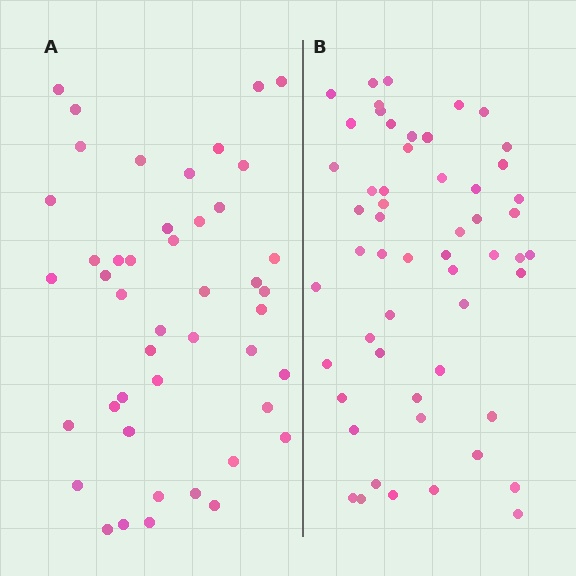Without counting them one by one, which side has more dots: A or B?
Region B (the right region) has more dots.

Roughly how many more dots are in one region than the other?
Region B has roughly 10 or so more dots than region A.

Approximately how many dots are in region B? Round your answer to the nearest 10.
About 60 dots. (The exact count is 55, which rounds to 60.)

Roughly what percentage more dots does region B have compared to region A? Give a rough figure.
About 20% more.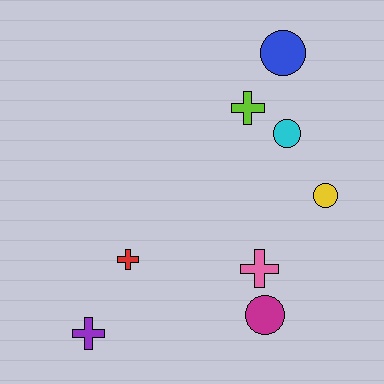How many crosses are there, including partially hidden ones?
There are 4 crosses.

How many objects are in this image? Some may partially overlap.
There are 8 objects.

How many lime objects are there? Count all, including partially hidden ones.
There is 1 lime object.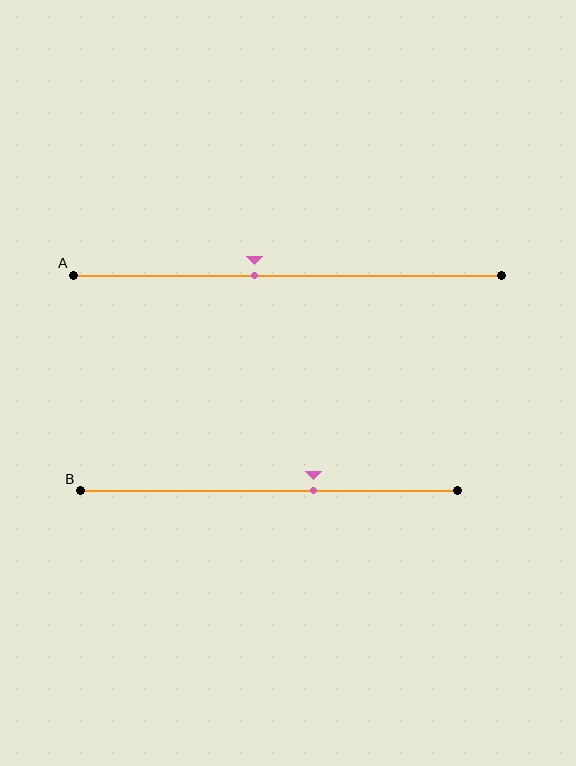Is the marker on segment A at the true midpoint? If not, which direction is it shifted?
No, the marker on segment A is shifted to the left by about 8% of the segment length.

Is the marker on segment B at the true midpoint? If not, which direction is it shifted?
No, the marker on segment B is shifted to the right by about 12% of the segment length.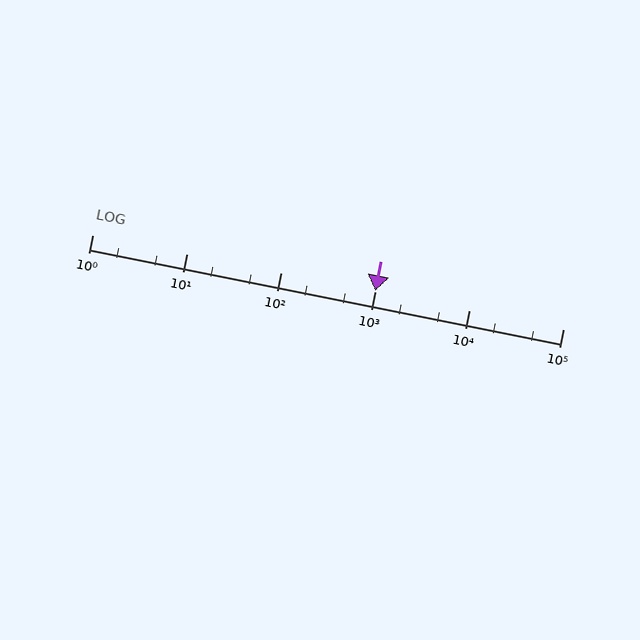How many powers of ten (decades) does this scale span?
The scale spans 5 decades, from 1 to 100000.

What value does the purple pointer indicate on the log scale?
The pointer indicates approximately 1000.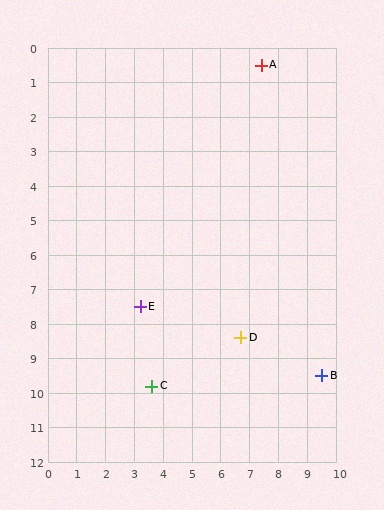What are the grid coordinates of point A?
Point A is at approximately (7.4, 0.5).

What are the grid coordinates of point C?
Point C is at approximately (3.6, 9.8).